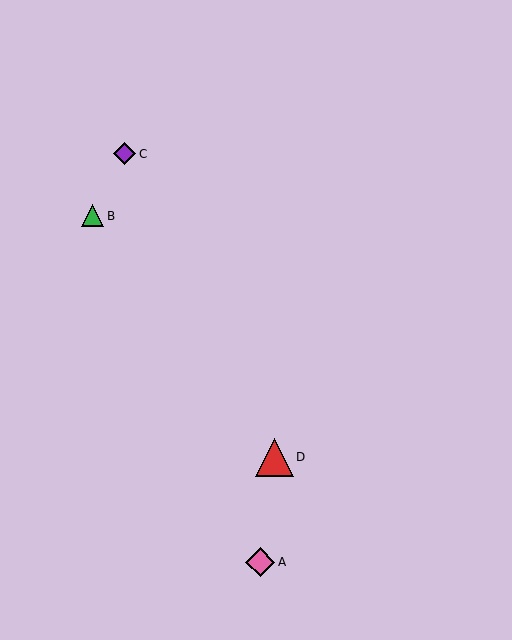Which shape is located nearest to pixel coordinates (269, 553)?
The pink diamond (labeled A) at (260, 562) is nearest to that location.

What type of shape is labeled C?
Shape C is a purple diamond.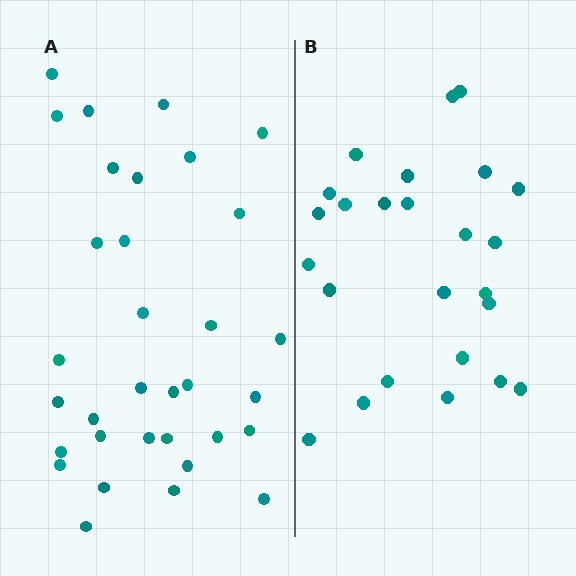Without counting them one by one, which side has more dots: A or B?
Region A (the left region) has more dots.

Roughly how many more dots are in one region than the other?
Region A has roughly 8 or so more dots than region B.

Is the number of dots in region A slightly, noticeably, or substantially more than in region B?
Region A has noticeably more, but not dramatically so. The ratio is roughly 1.3 to 1.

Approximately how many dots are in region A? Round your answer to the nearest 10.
About 30 dots. (The exact count is 33, which rounds to 30.)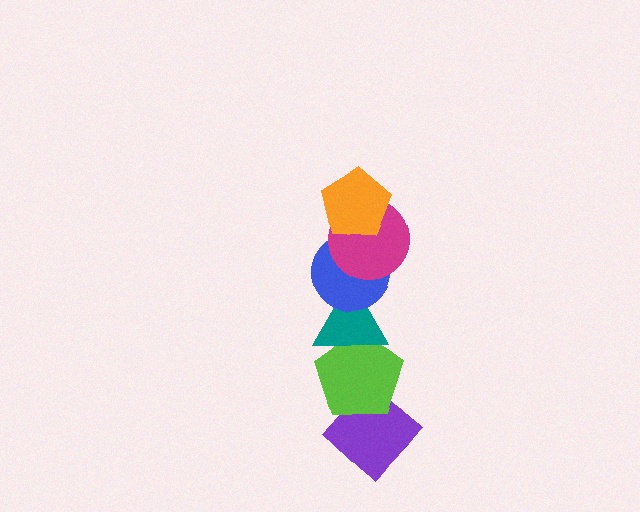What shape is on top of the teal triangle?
The blue circle is on top of the teal triangle.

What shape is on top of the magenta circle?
The orange pentagon is on top of the magenta circle.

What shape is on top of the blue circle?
The magenta circle is on top of the blue circle.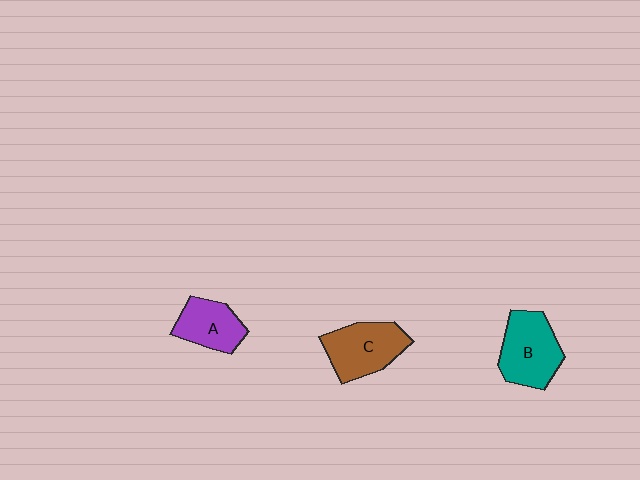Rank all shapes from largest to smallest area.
From largest to smallest: B (teal), C (brown), A (purple).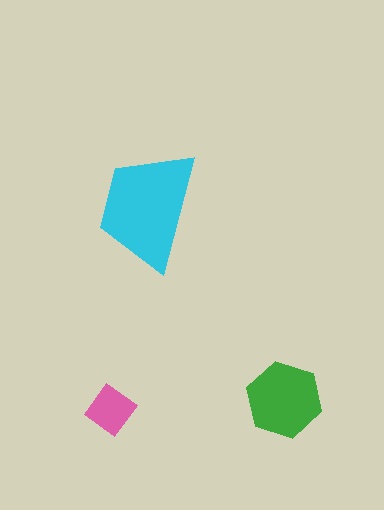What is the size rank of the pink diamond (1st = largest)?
3rd.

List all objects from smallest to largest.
The pink diamond, the green hexagon, the cyan trapezoid.